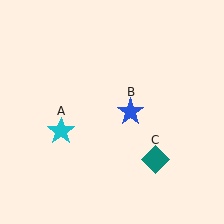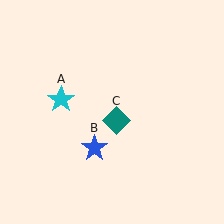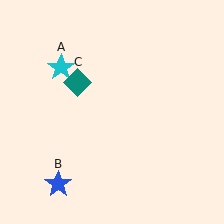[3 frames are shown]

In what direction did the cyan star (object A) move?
The cyan star (object A) moved up.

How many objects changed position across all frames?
3 objects changed position: cyan star (object A), blue star (object B), teal diamond (object C).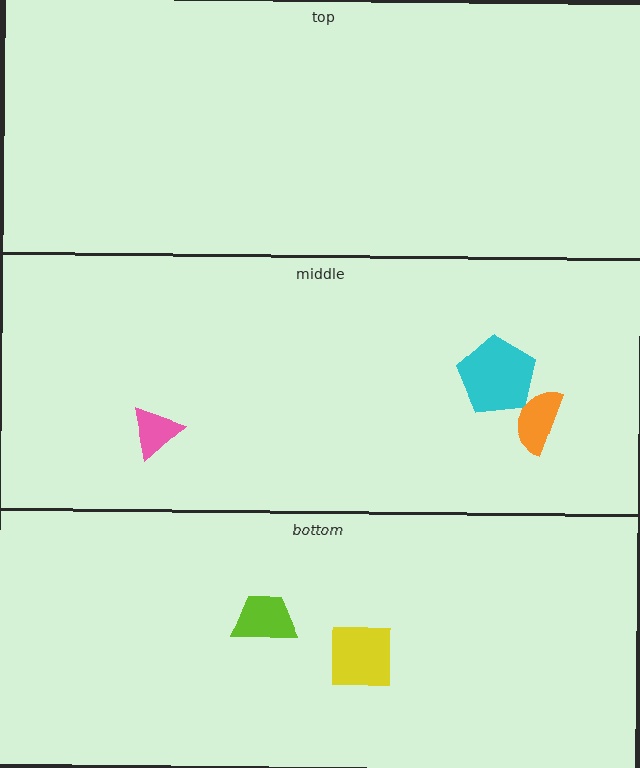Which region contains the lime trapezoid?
The bottom region.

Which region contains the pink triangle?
The middle region.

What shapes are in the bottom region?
The yellow square, the lime trapezoid.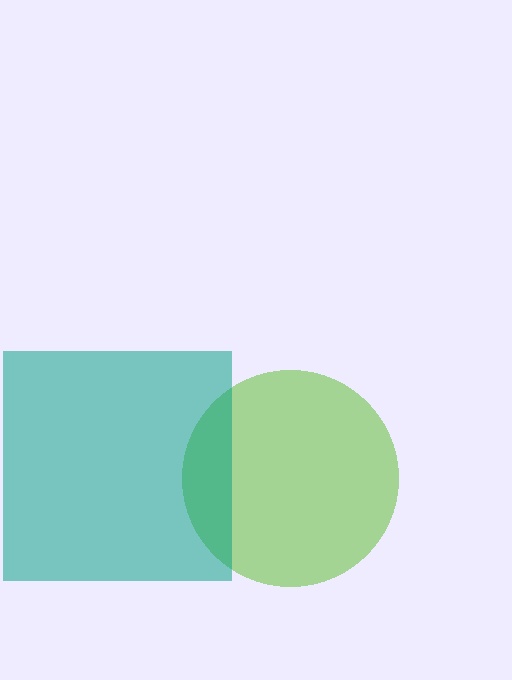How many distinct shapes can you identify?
There are 2 distinct shapes: a lime circle, a teal square.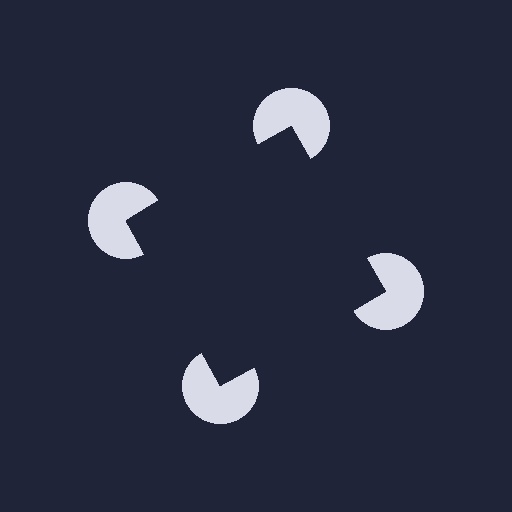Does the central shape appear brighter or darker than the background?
It typically appears slightly darker than the background, even though no actual brightness change is drawn.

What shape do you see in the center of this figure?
An illusory square — its edges are inferred from the aligned wedge cuts in the pac-man discs, not physically drawn.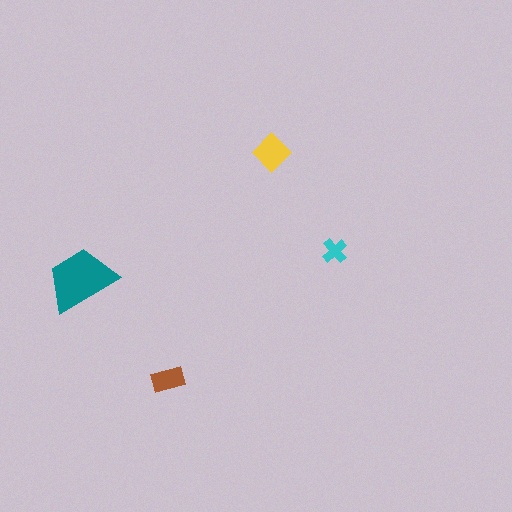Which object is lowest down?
The brown rectangle is bottommost.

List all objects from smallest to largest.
The cyan cross, the brown rectangle, the yellow diamond, the teal trapezoid.